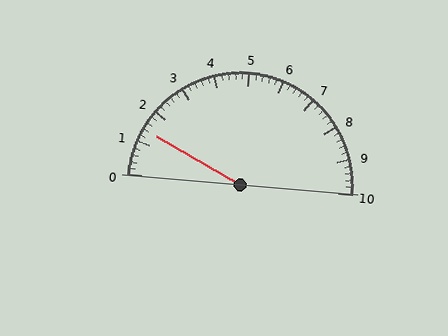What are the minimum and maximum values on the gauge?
The gauge ranges from 0 to 10.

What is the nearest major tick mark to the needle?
The nearest major tick mark is 1.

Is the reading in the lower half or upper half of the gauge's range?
The reading is in the lower half of the range (0 to 10).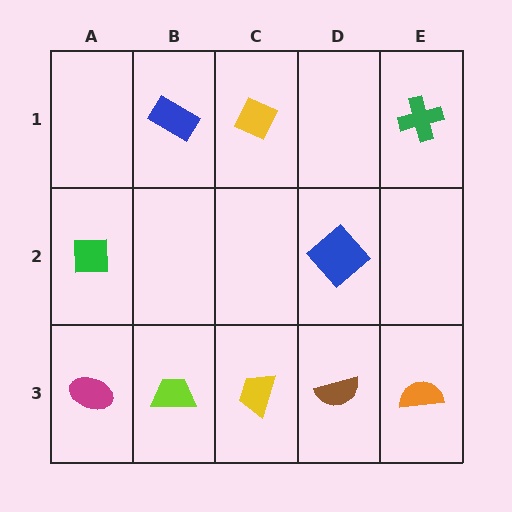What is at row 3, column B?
A lime trapezoid.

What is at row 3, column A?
A magenta ellipse.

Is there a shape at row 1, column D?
No, that cell is empty.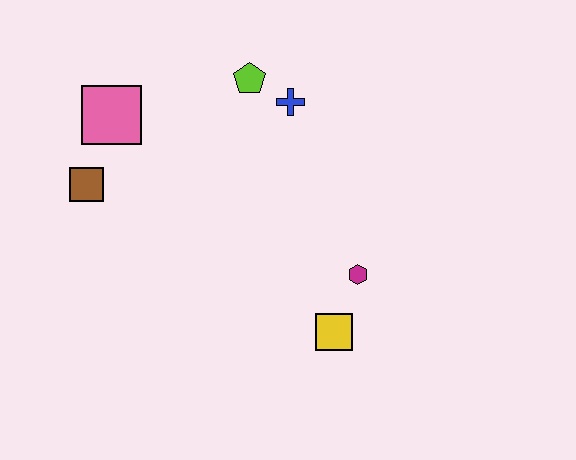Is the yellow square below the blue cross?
Yes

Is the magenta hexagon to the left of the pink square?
No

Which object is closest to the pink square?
The brown square is closest to the pink square.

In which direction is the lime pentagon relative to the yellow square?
The lime pentagon is above the yellow square.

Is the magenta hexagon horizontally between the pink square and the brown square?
No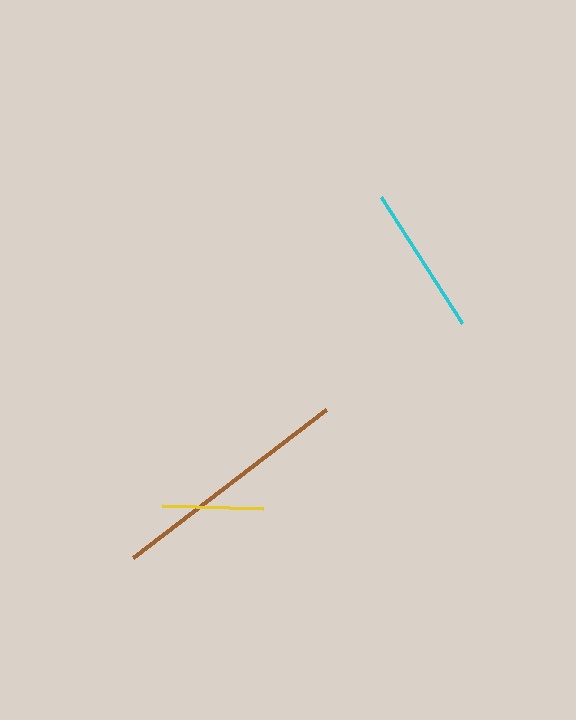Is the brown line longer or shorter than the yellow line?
The brown line is longer than the yellow line.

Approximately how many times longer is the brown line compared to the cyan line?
The brown line is approximately 1.6 times the length of the cyan line.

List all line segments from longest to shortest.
From longest to shortest: brown, cyan, yellow.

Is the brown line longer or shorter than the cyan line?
The brown line is longer than the cyan line.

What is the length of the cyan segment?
The cyan segment is approximately 150 pixels long.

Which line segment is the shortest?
The yellow line is the shortest at approximately 101 pixels.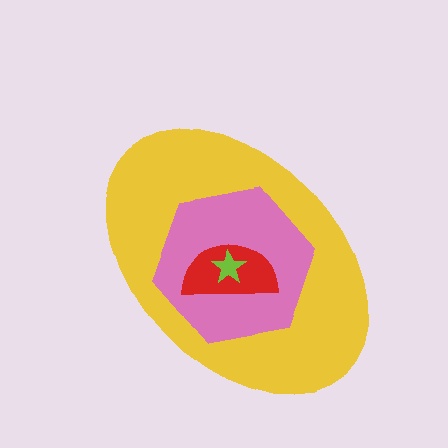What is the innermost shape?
The lime star.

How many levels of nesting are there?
4.